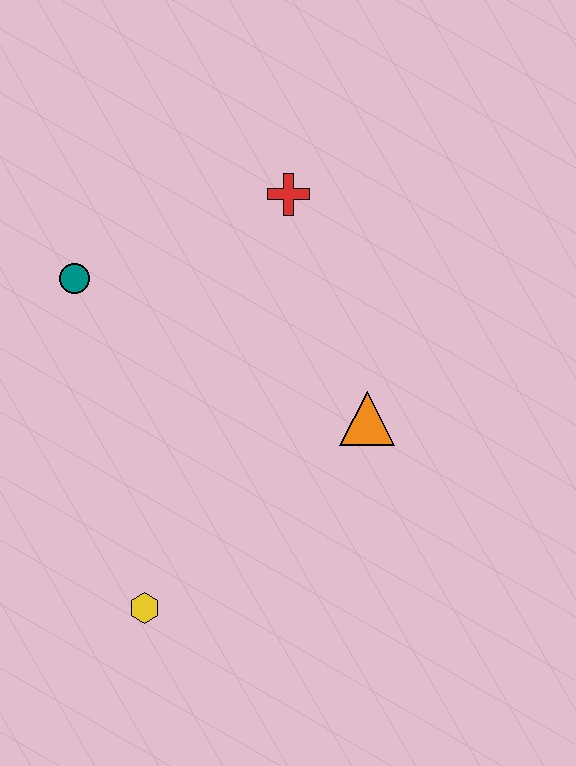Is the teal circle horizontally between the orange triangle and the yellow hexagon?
No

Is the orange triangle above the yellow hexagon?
Yes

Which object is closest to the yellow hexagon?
The orange triangle is closest to the yellow hexagon.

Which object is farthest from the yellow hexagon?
The red cross is farthest from the yellow hexagon.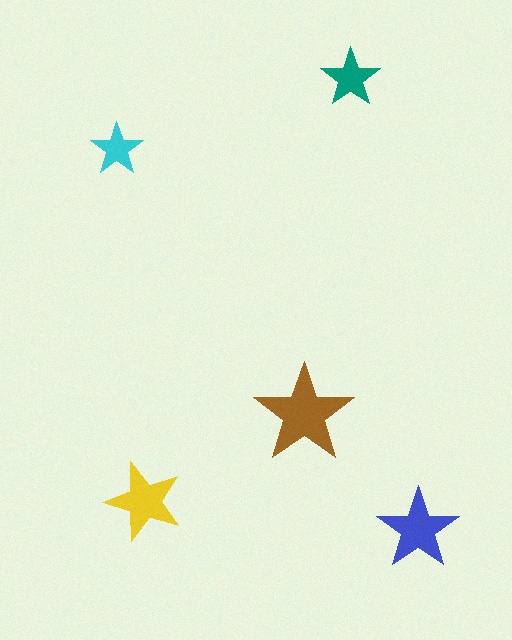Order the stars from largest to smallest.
the brown one, the blue one, the yellow one, the teal one, the cyan one.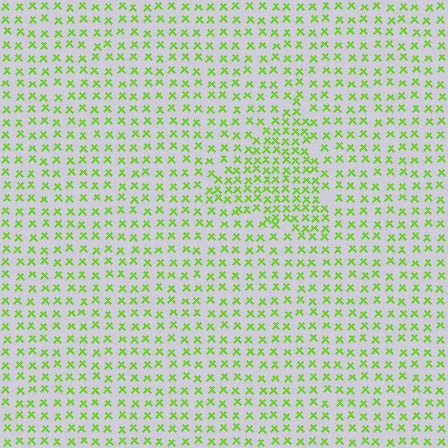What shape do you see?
I see a triangle.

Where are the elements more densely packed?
The elements are more densely packed inside the triangle boundary.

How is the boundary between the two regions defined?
The boundary is defined by a change in element density (approximately 1.7x ratio). All elements are the same color, size, and shape.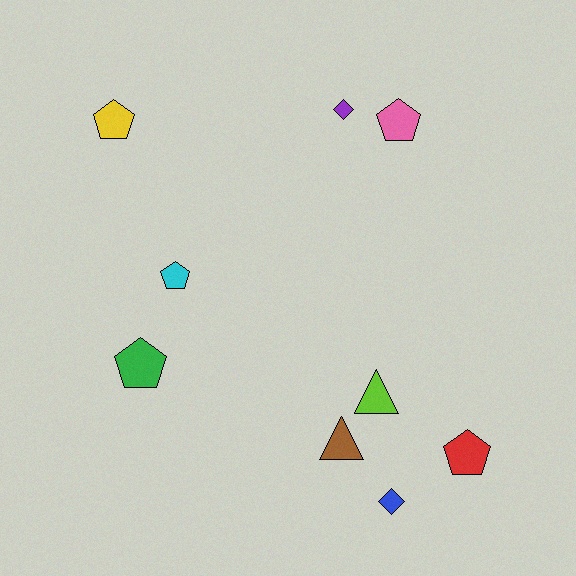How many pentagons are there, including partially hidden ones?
There are 5 pentagons.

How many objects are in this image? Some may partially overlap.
There are 9 objects.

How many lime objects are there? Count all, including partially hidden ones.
There is 1 lime object.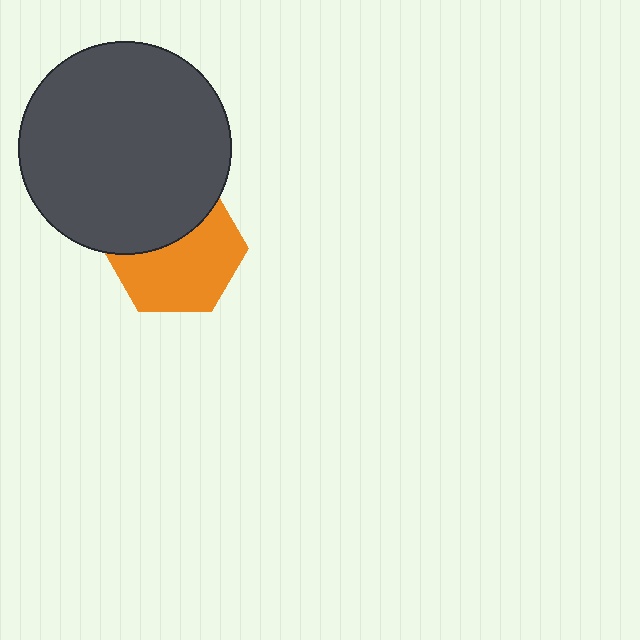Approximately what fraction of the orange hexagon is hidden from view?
Roughly 40% of the orange hexagon is hidden behind the dark gray circle.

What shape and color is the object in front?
The object in front is a dark gray circle.